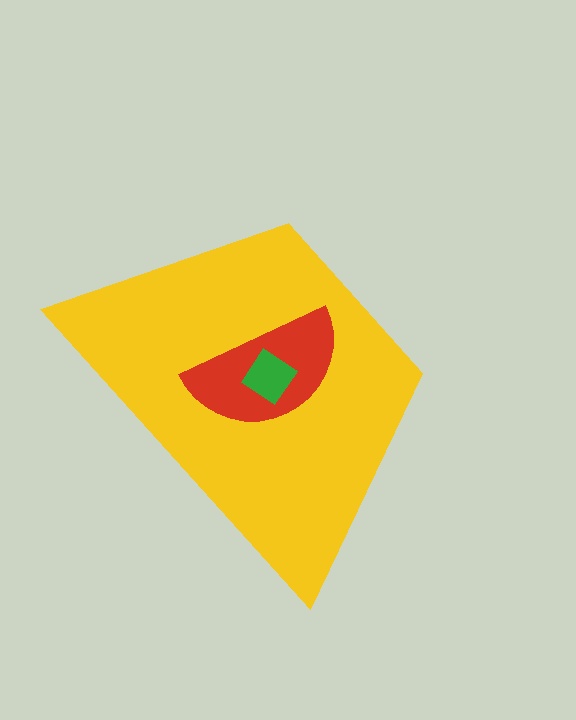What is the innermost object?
The green diamond.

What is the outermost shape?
The yellow trapezoid.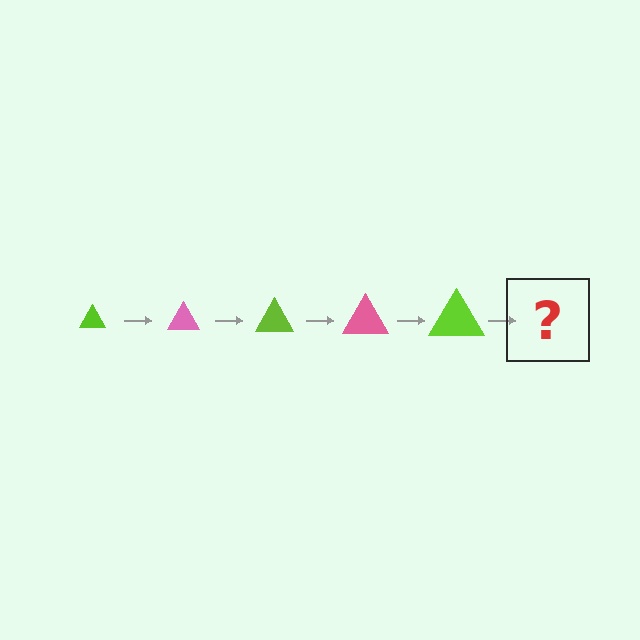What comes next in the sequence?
The next element should be a pink triangle, larger than the previous one.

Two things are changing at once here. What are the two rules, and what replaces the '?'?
The two rules are that the triangle grows larger each step and the color cycles through lime and pink. The '?' should be a pink triangle, larger than the previous one.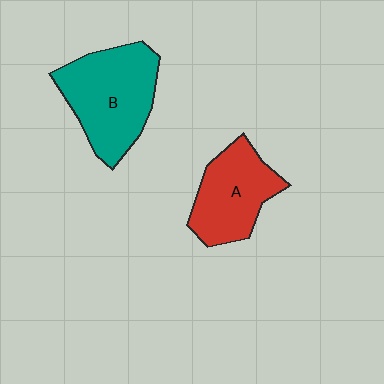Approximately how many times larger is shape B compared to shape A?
Approximately 1.3 times.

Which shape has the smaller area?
Shape A (red).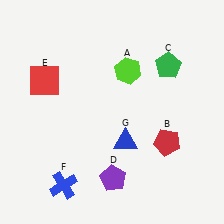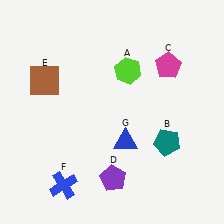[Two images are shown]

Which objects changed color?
B changed from red to teal. C changed from green to magenta. E changed from red to brown.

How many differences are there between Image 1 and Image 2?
There are 3 differences between the two images.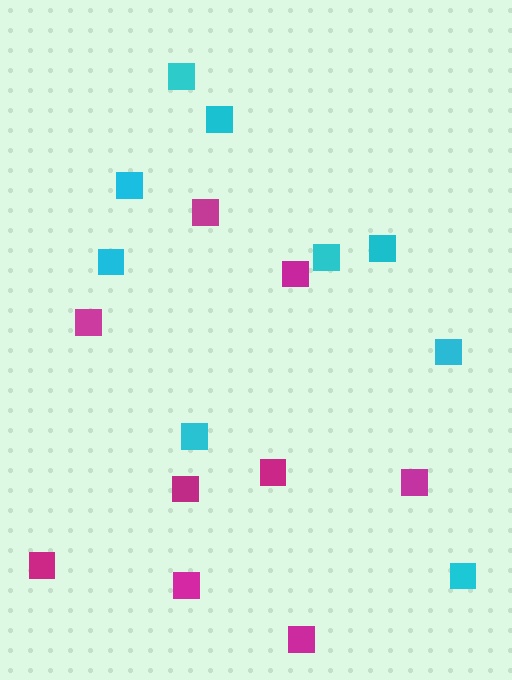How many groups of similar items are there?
There are 2 groups: one group of magenta squares (9) and one group of cyan squares (9).